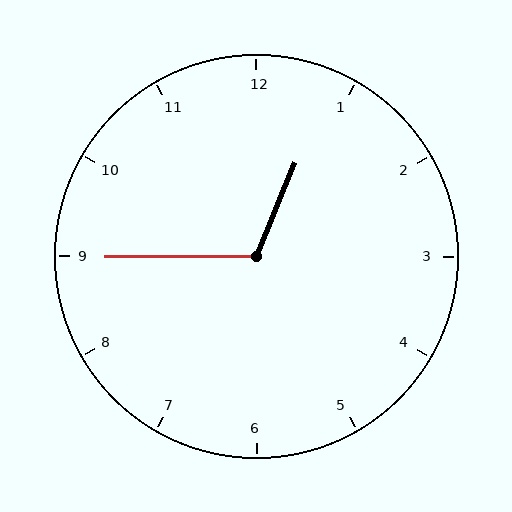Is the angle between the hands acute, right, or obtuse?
It is obtuse.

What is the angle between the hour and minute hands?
Approximately 112 degrees.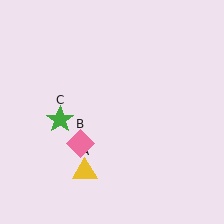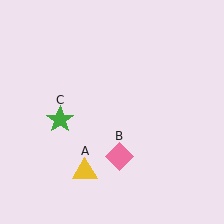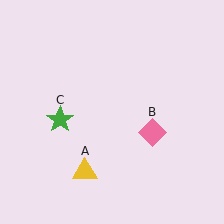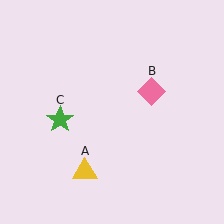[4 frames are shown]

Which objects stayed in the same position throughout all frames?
Yellow triangle (object A) and green star (object C) remained stationary.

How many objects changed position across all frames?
1 object changed position: pink diamond (object B).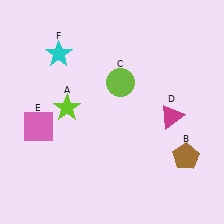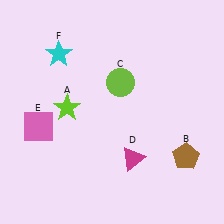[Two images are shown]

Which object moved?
The magenta triangle (D) moved down.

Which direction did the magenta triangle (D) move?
The magenta triangle (D) moved down.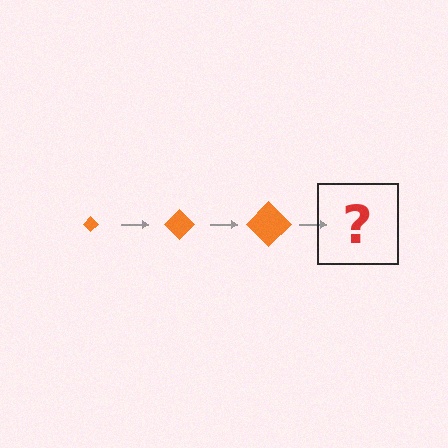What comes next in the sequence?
The next element should be an orange diamond, larger than the previous one.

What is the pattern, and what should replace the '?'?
The pattern is that the diamond gets progressively larger each step. The '?' should be an orange diamond, larger than the previous one.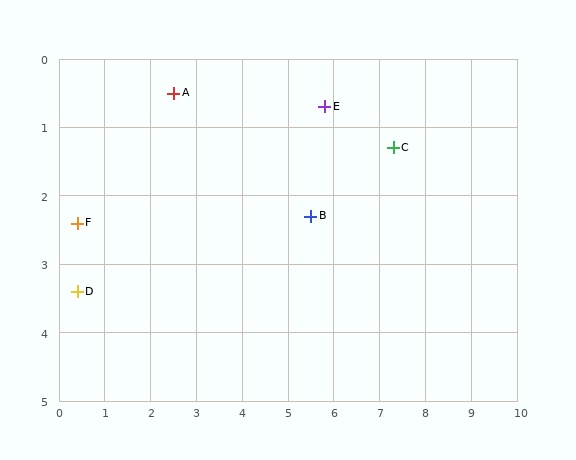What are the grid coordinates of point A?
Point A is at approximately (2.5, 0.5).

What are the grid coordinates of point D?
Point D is at approximately (0.4, 3.4).